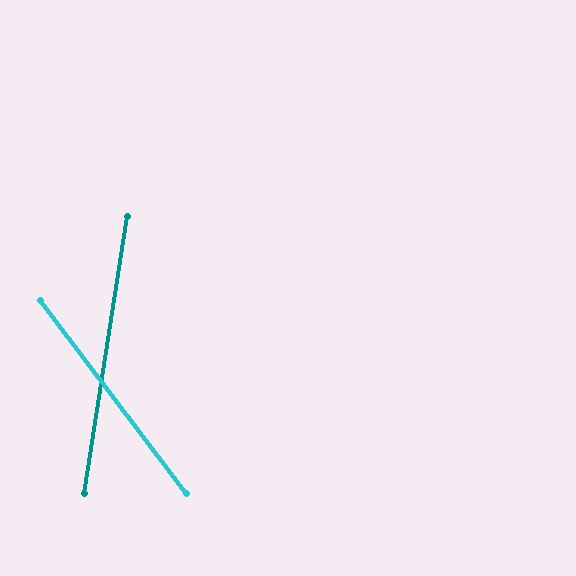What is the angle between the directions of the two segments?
Approximately 46 degrees.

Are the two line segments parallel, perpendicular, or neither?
Neither parallel nor perpendicular — they differ by about 46°.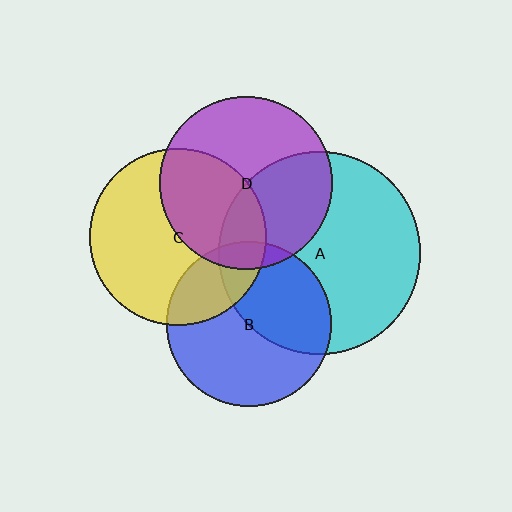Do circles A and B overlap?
Yes.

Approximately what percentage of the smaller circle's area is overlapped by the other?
Approximately 40%.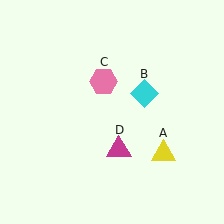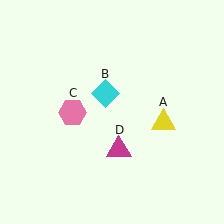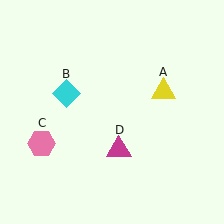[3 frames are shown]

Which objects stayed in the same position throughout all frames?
Magenta triangle (object D) remained stationary.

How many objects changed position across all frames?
3 objects changed position: yellow triangle (object A), cyan diamond (object B), pink hexagon (object C).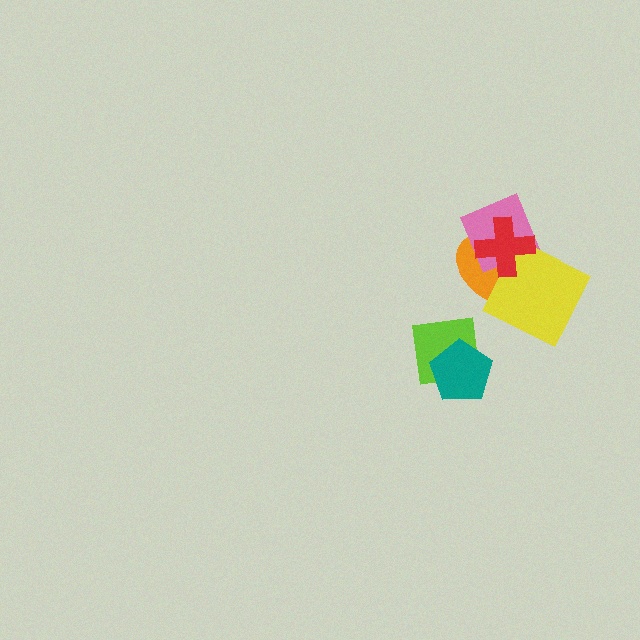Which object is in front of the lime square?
The teal pentagon is in front of the lime square.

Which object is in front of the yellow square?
The red cross is in front of the yellow square.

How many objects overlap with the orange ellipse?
3 objects overlap with the orange ellipse.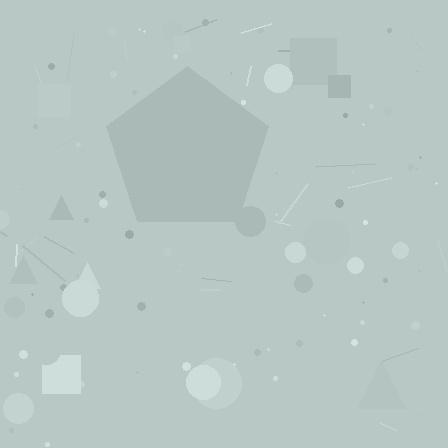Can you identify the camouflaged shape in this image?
The camouflaged shape is a pentagon.